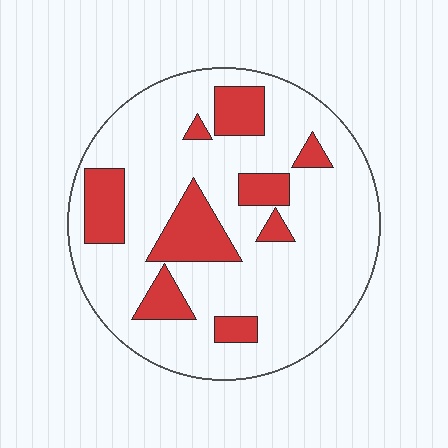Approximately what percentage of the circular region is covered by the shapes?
Approximately 20%.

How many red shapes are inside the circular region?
9.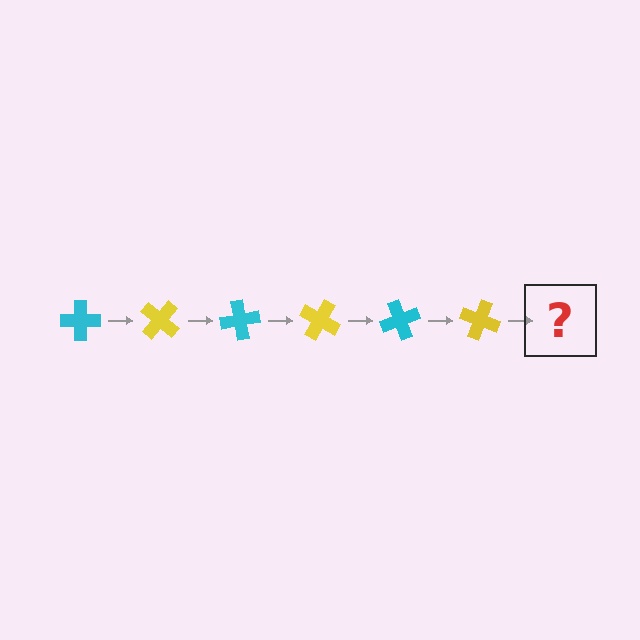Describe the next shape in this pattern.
It should be a cyan cross, rotated 240 degrees from the start.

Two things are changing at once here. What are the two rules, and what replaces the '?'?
The two rules are that it rotates 40 degrees each step and the color cycles through cyan and yellow. The '?' should be a cyan cross, rotated 240 degrees from the start.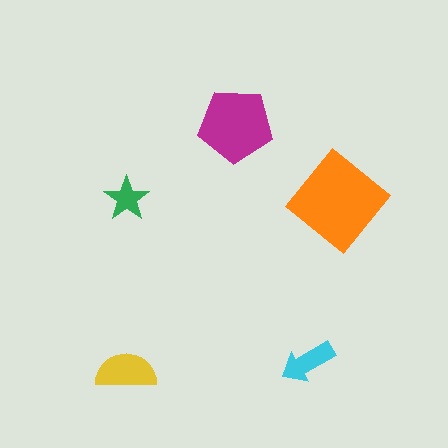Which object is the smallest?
The green star.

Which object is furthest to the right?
The orange diamond is rightmost.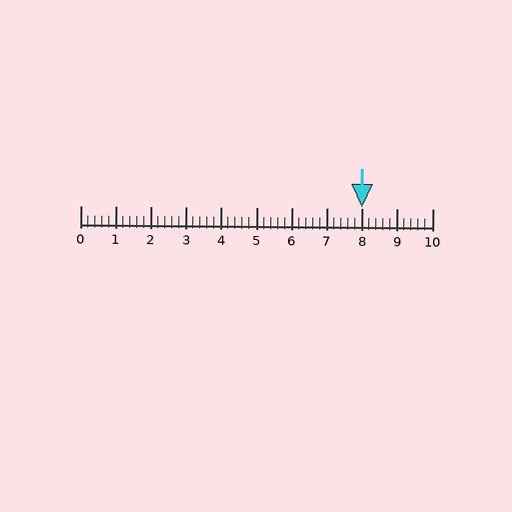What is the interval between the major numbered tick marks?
The major tick marks are spaced 1 units apart.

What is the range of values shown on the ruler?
The ruler shows values from 0 to 10.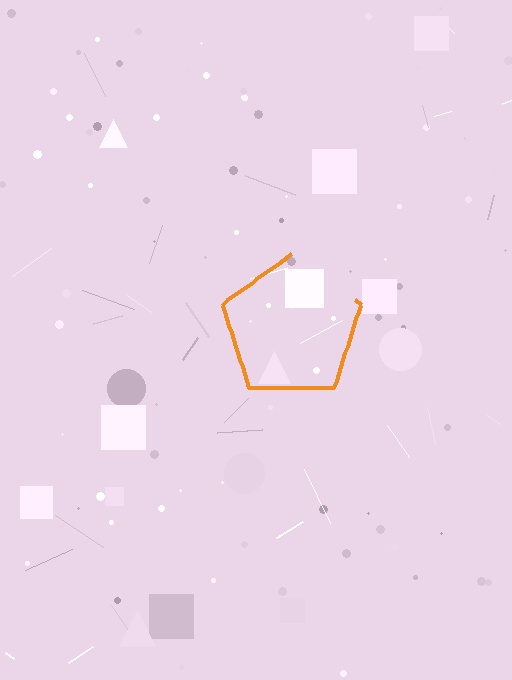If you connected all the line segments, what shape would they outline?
They would outline a pentagon.